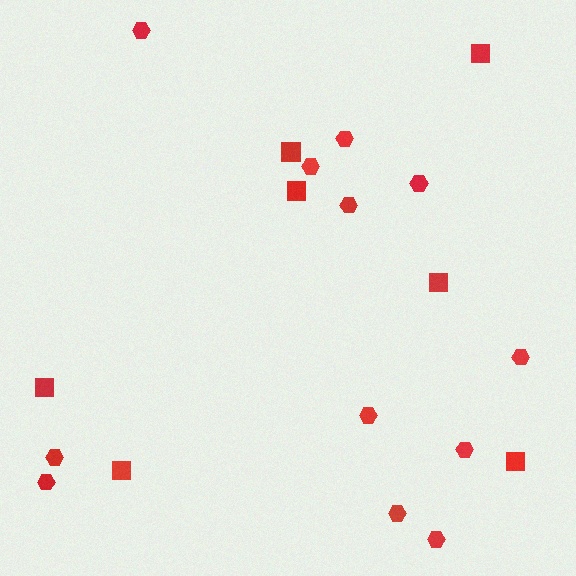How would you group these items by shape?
There are 2 groups: one group of squares (7) and one group of hexagons (12).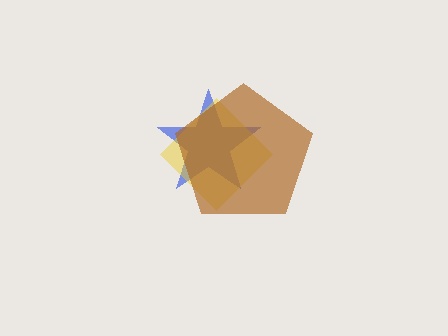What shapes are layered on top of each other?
The layered shapes are: a blue star, a yellow diamond, a brown pentagon.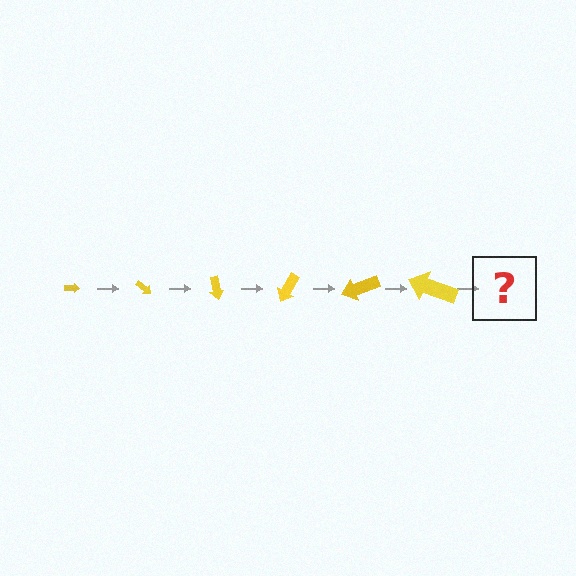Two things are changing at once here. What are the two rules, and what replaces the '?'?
The two rules are that the arrow grows larger each step and it rotates 40 degrees each step. The '?' should be an arrow, larger than the previous one and rotated 240 degrees from the start.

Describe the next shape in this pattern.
It should be an arrow, larger than the previous one and rotated 240 degrees from the start.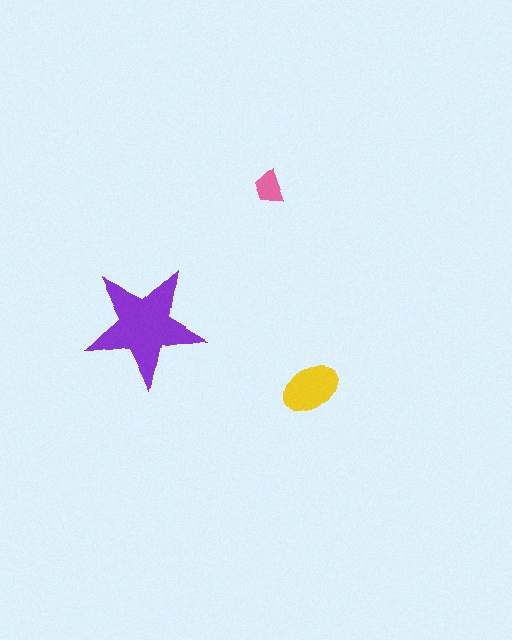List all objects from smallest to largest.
The pink trapezoid, the yellow ellipse, the purple star.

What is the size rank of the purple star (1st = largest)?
1st.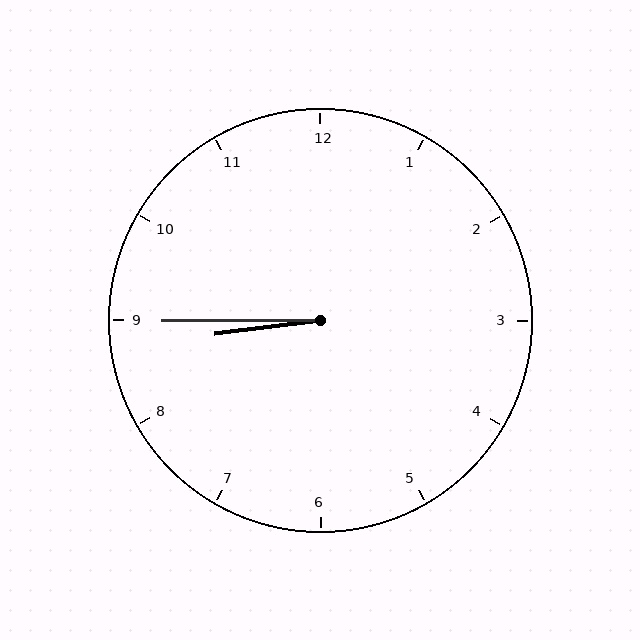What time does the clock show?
8:45.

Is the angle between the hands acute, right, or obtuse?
It is acute.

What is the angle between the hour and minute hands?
Approximately 8 degrees.